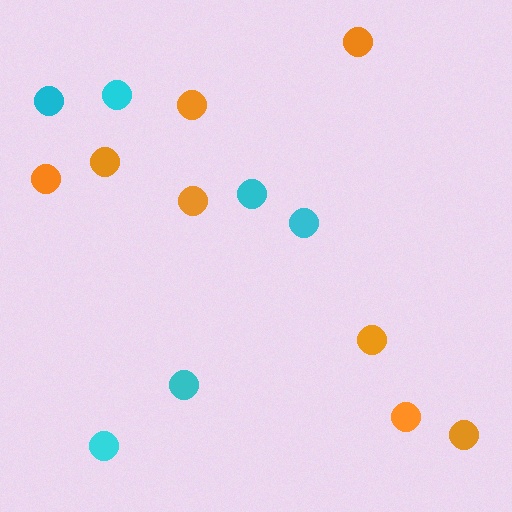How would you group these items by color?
There are 2 groups: one group of orange circles (8) and one group of cyan circles (6).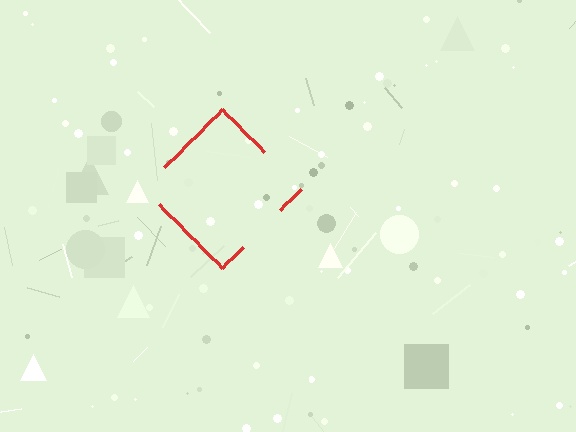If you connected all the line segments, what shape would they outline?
They would outline a diamond.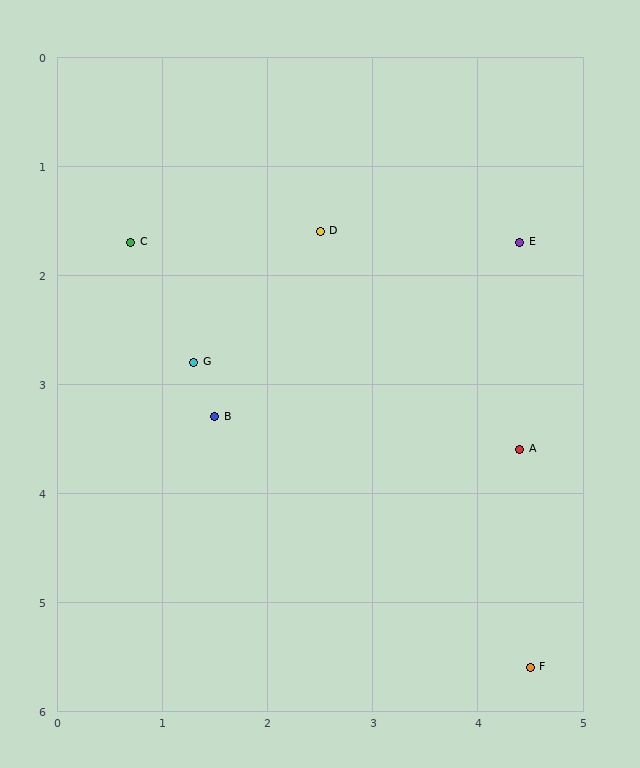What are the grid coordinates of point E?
Point E is at approximately (4.4, 1.7).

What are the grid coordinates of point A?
Point A is at approximately (4.4, 3.6).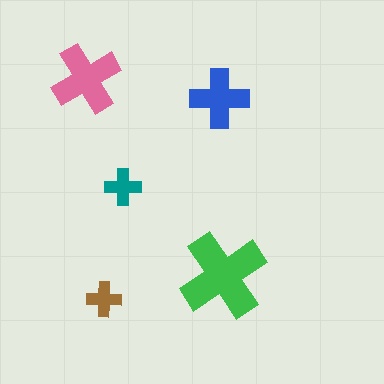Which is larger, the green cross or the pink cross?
The green one.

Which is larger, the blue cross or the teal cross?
The blue one.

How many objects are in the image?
There are 5 objects in the image.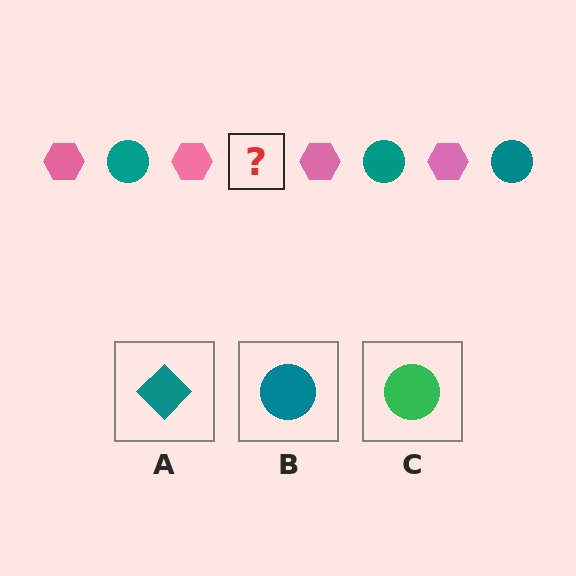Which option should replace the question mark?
Option B.